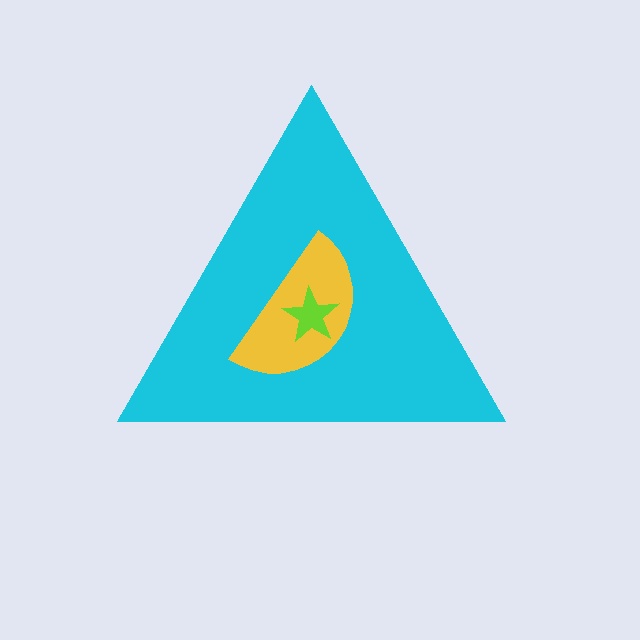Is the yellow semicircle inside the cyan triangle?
Yes.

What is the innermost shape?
The lime star.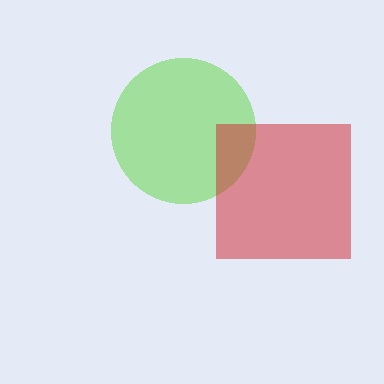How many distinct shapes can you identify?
There are 2 distinct shapes: a lime circle, a red square.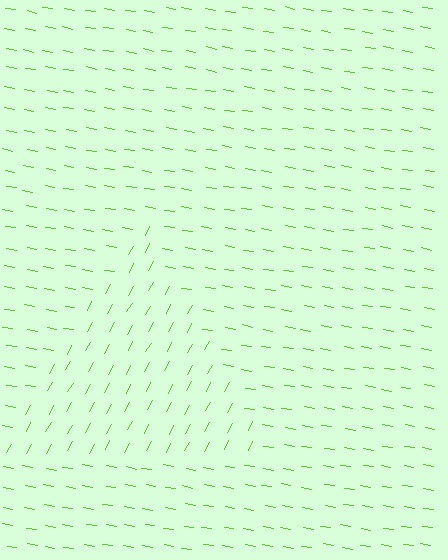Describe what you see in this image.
The image is filled with small lime line segments. A triangle region in the image has lines oriented differently from the surrounding lines, creating a visible texture boundary.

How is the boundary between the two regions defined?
The boundary is defined purely by a change in line orientation (approximately 71 degrees difference). All lines are the same color and thickness.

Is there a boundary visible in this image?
Yes, there is a texture boundary formed by a change in line orientation.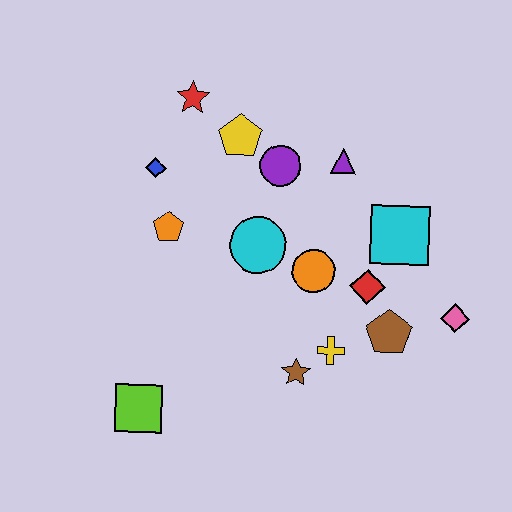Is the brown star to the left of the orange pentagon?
No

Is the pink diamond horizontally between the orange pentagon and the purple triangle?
No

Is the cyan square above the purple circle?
No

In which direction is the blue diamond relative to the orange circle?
The blue diamond is to the left of the orange circle.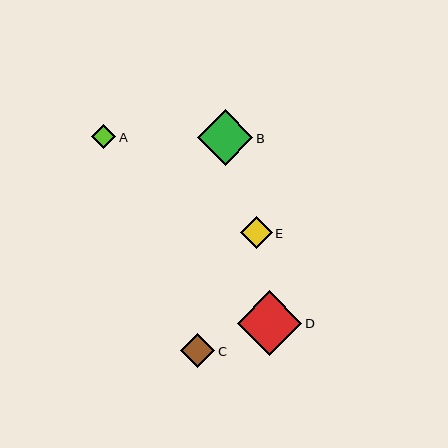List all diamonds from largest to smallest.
From largest to smallest: D, B, C, E, A.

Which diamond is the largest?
Diamond D is the largest with a size of approximately 65 pixels.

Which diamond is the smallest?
Diamond A is the smallest with a size of approximately 24 pixels.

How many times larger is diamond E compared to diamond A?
Diamond E is approximately 1.3 times the size of diamond A.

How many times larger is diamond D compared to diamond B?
Diamond D is approximately 1.2 times the size of diamond B.